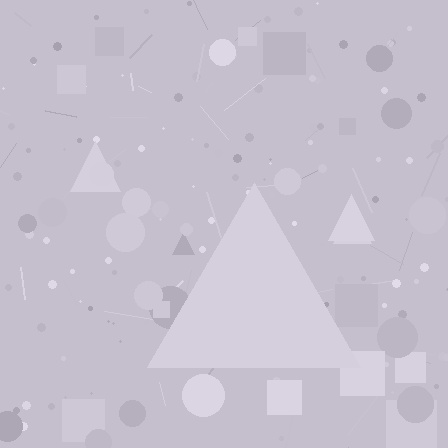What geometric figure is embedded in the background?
A triangle is embedded in the background.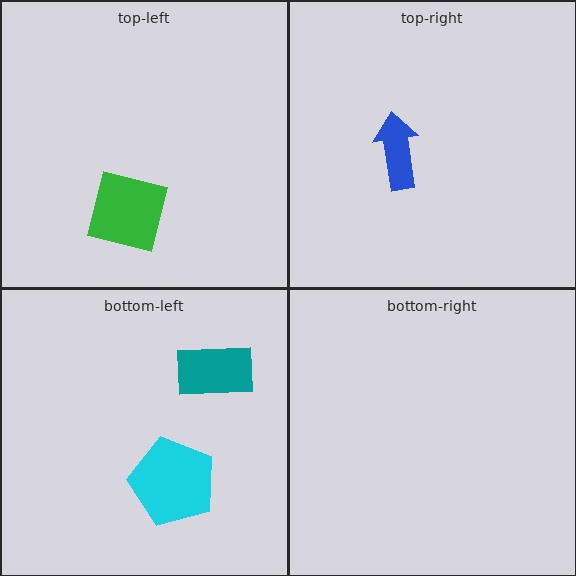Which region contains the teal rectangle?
The bottom-left region.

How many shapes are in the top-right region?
1.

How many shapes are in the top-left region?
1.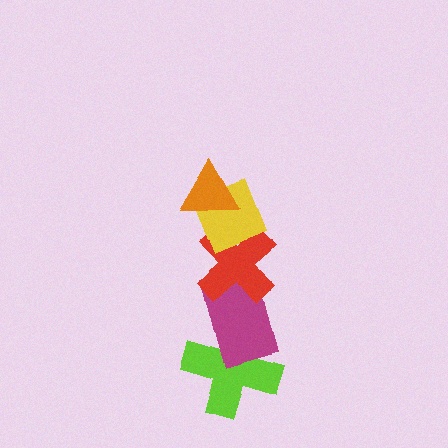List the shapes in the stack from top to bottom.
From top to bottom: the orange triangle, the yellow diamond, the red cross, the magenta rectangle, the lime cross.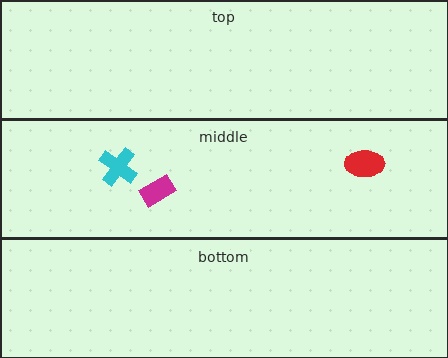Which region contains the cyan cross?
The middle region.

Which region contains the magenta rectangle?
The middle region.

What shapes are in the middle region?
The cyan cross, the red ellipse, the magenta rectangle.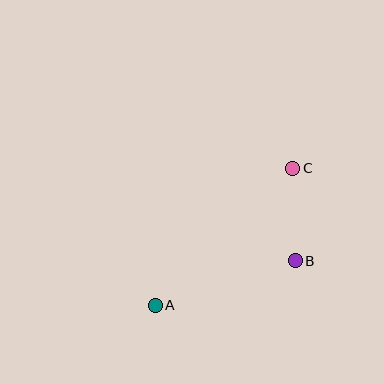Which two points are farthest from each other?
Points A and C are farthest from each other.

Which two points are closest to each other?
Points B and C are closest to each other.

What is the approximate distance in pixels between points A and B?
The distance between A and B is approximately 147 pixels.